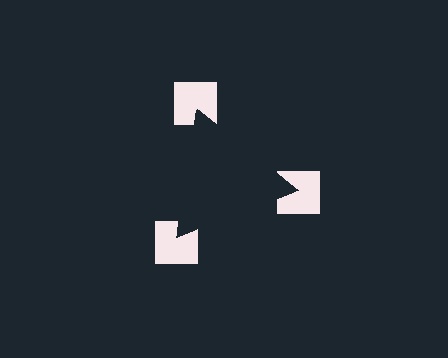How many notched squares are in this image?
There are 3 — one at each vertex of the illusory triangle.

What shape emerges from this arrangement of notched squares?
An illusory triangle — its edges are inferred from the aligned wedge cuts in the notched squares, not physically drawn.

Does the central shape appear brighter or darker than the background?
It typically appears slightly darker than the background, even though no actual brightness change is drawn.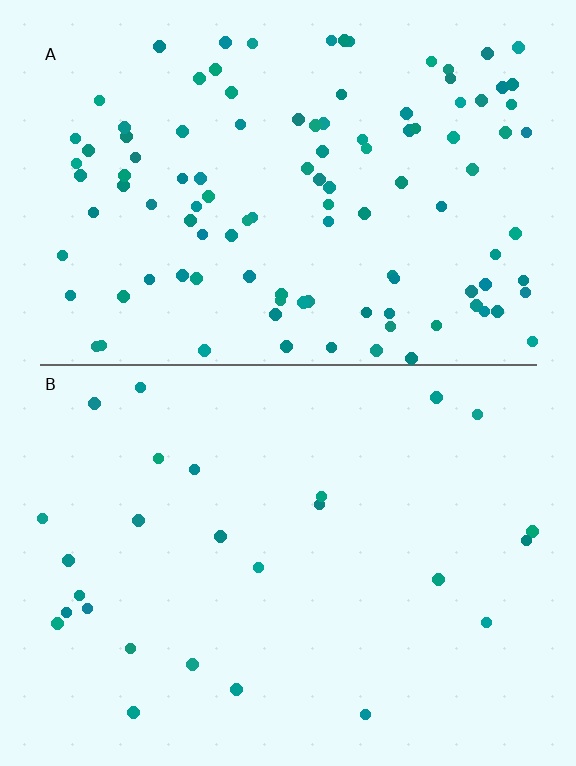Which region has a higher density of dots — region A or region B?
A (the top).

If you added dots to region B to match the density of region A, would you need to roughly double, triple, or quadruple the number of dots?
Approximately quadruple.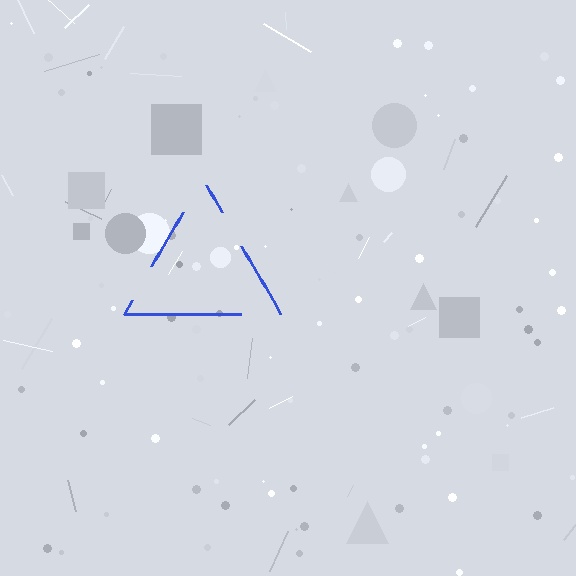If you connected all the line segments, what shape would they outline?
They would outline a triangle.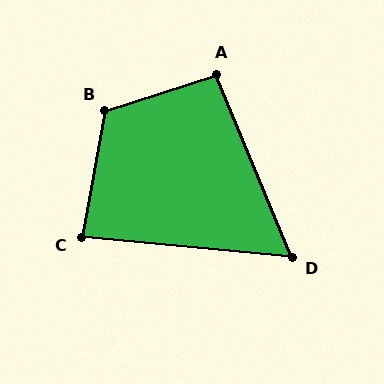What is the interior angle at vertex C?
Approximately 85 degrees (acute).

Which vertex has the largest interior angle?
B, at approximately 118 degrees.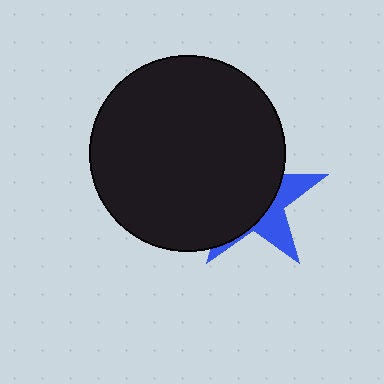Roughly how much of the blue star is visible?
A small part of it is visible (roughly 33%).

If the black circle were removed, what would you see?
You would see the complete blue star.